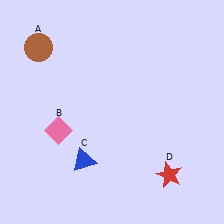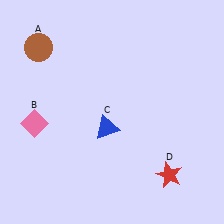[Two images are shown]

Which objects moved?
The objects that moved are: the pink diamond (B), the blue triangle (C).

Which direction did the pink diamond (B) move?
The pink diamond (B) moved left.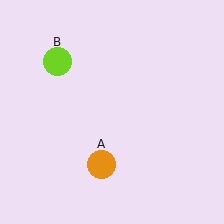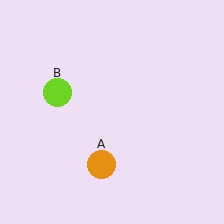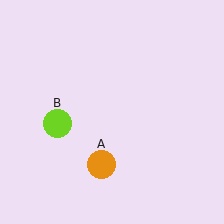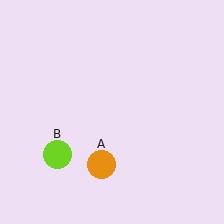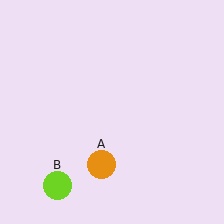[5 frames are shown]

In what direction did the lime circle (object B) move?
The lime circle (object B) moved down.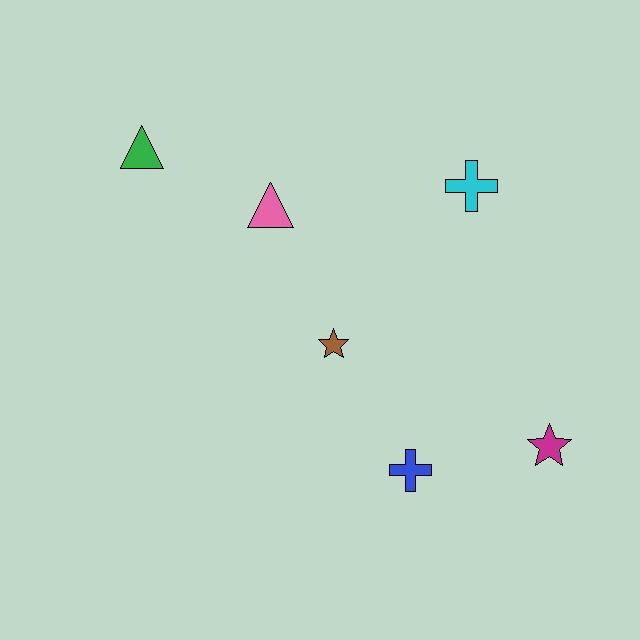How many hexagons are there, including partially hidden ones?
There are no hexagons.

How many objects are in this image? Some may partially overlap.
There are 6 objects.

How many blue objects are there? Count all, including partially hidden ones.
There is 1 blue object.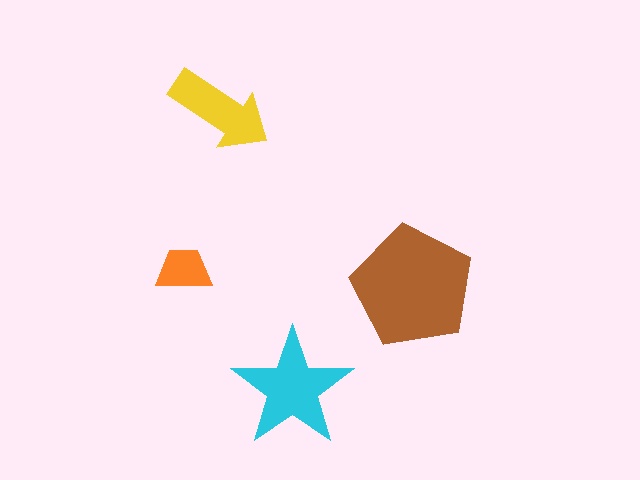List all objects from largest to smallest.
The brown pentagon, the cyan star, the yellow arrow, the orange trapezoid.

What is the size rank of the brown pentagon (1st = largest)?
1st.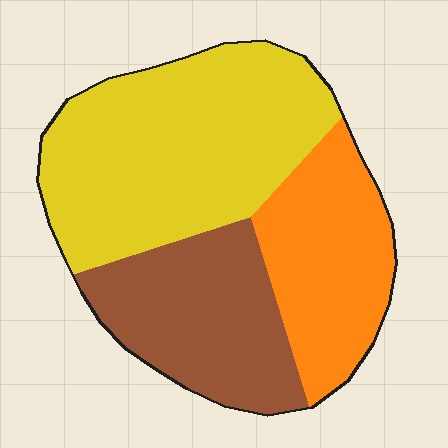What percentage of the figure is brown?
Brown covers roughly 30% of the figure.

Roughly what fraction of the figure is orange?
Orange covers roughly 25% of the figure.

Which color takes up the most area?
Yellow, at roughly 45%.